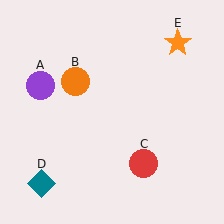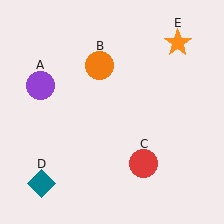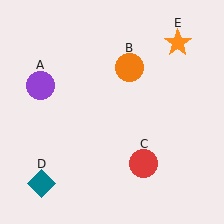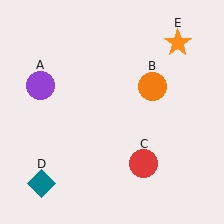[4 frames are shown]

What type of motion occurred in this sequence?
The orange circle (object B) rotated clockwise around the center of the scene.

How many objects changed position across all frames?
1 object changed position: orange circle (object B).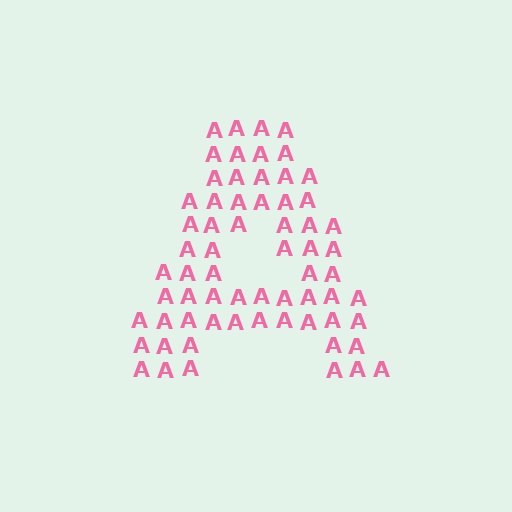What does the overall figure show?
The overall figure shows the letter A.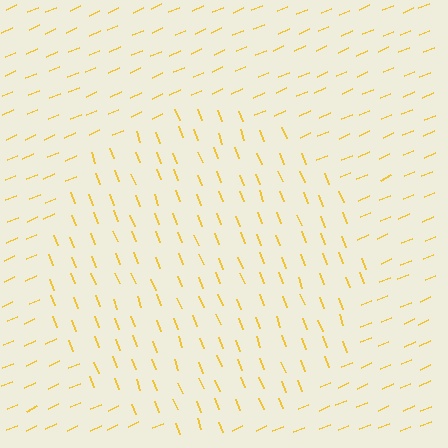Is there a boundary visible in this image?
Yes, there is a texture boundary formed by a change in line orientation.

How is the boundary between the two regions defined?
The boundary is defined purely by a change in line orientation (approximately 88 degrees difference). All lines are the same color and thickness.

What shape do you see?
I see a circle.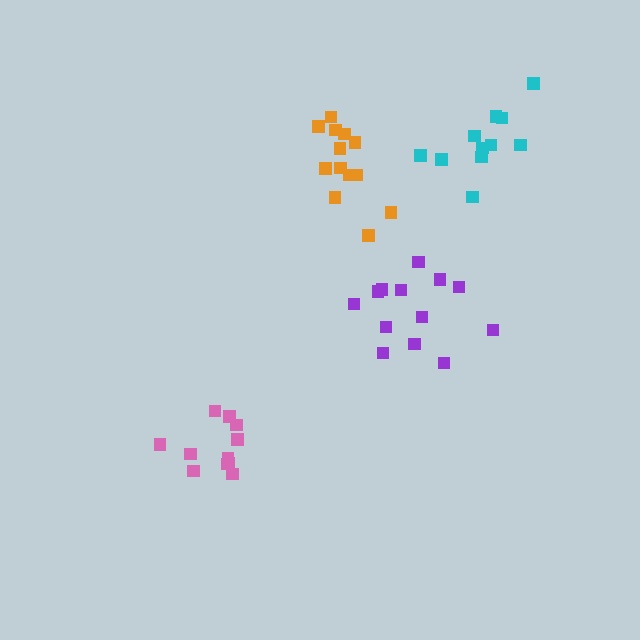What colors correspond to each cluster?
The clusters are colored: orange, cyan, purple, pink.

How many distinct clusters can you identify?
There are 4 distinct clusters.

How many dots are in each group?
Group 1: 13 dots, Group 2: 11 dots, Group 3: 13 dots, Group 4: 11 dots (48 total).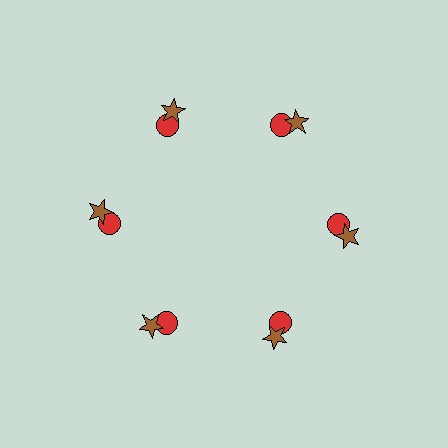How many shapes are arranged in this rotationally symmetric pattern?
There are 12 shapes, arranged in 6 groups of 2.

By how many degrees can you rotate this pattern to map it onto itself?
The pattern maps onto itself every 60 degrees of rotation.